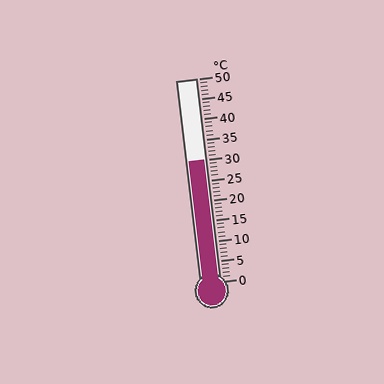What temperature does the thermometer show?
The thermometer shows approximately 30°C.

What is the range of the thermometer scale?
The thermometer scale ranges from 0°C to 50°C.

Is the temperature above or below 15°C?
The temperature is above 15°C.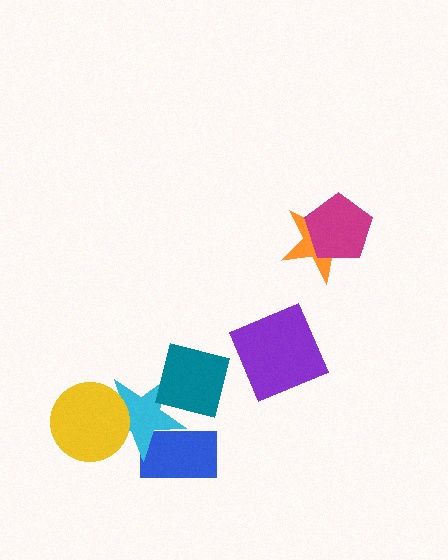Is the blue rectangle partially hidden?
Yes, it is partially covered by another shape.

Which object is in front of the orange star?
The magenta pentagon is in front of the orange star.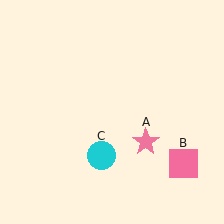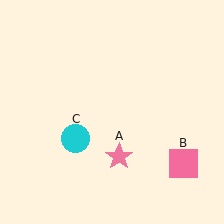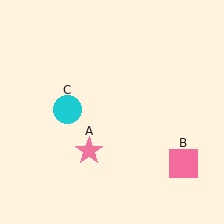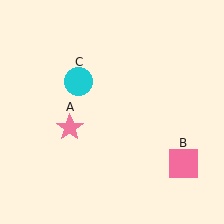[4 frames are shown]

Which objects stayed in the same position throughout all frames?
Pink square (object B) remained stationary.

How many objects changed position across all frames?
2 objects changed position: pink star (object A), cyan circle (object C).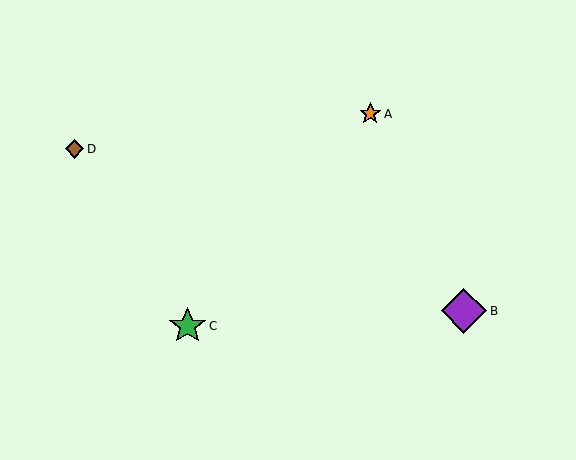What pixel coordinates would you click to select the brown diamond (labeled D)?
Click at (75, 149) to select the brown diamond D.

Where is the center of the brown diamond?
The center of the brown diamond is at (75, 149).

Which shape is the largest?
The purple diamond (labeled B) is the largest.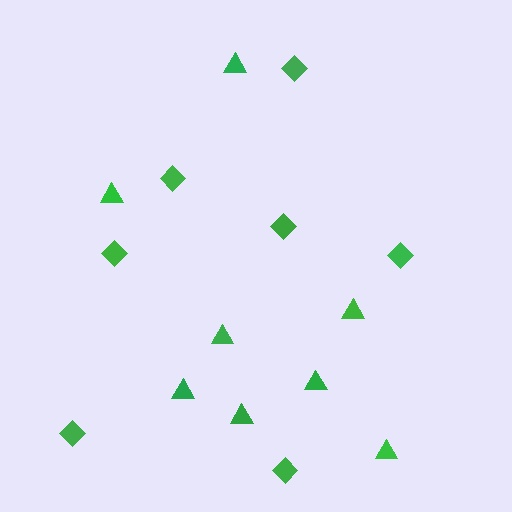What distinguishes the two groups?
There are 2 groups: one group of diamonds (7) and one group of triangles (8).